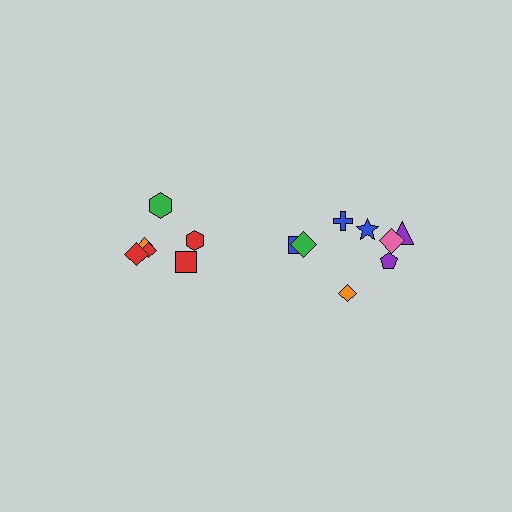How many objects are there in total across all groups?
There are 14 objects.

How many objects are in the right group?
There are 8 objects.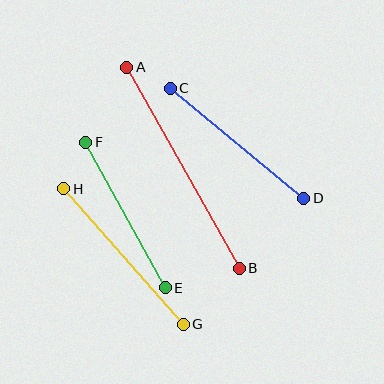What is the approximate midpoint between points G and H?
The midpoint is at approximately (123, 256) pixels.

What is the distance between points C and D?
The distance is approximately 173 pixels.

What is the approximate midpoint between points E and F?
The midpoint is at approximately (125, 215) pixels.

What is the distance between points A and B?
The distance is approximately 230 pixels.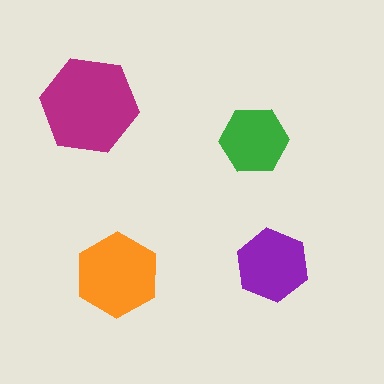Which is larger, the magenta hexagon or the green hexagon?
The magenta one.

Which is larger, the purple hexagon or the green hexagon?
The purple one.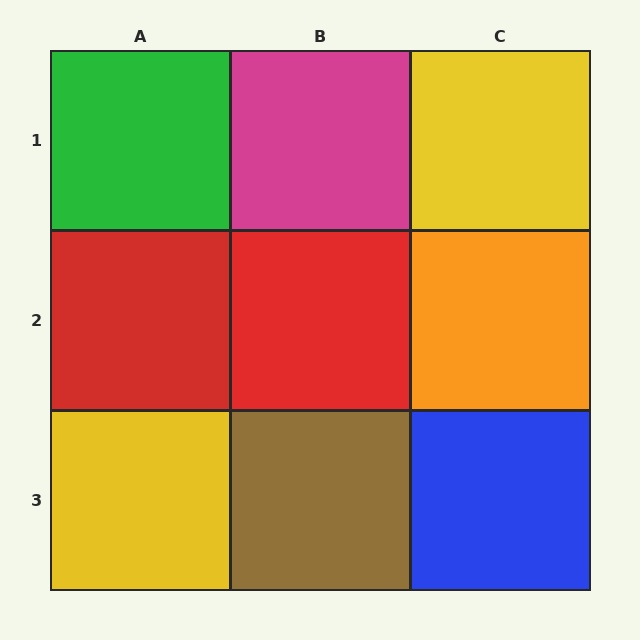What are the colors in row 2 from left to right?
Red, red, orange.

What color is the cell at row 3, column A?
Yellow.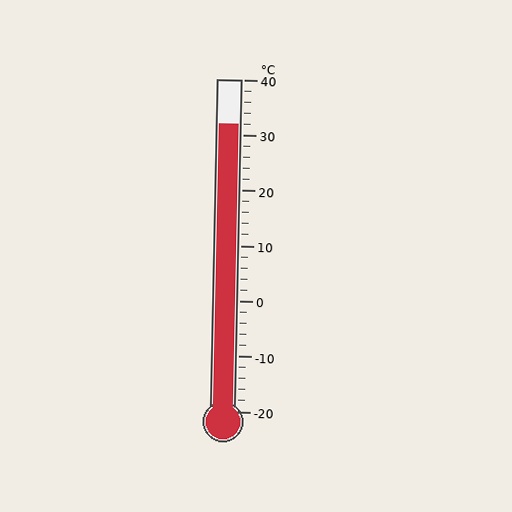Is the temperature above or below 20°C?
The temperature is above 20°C.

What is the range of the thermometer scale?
The thermometer scale ranges from -20°C to 40°C.